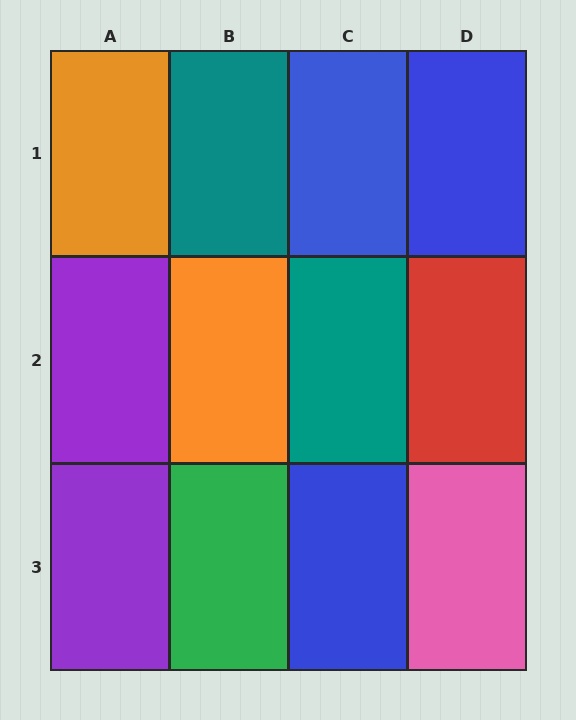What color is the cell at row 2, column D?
Red.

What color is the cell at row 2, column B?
Orange.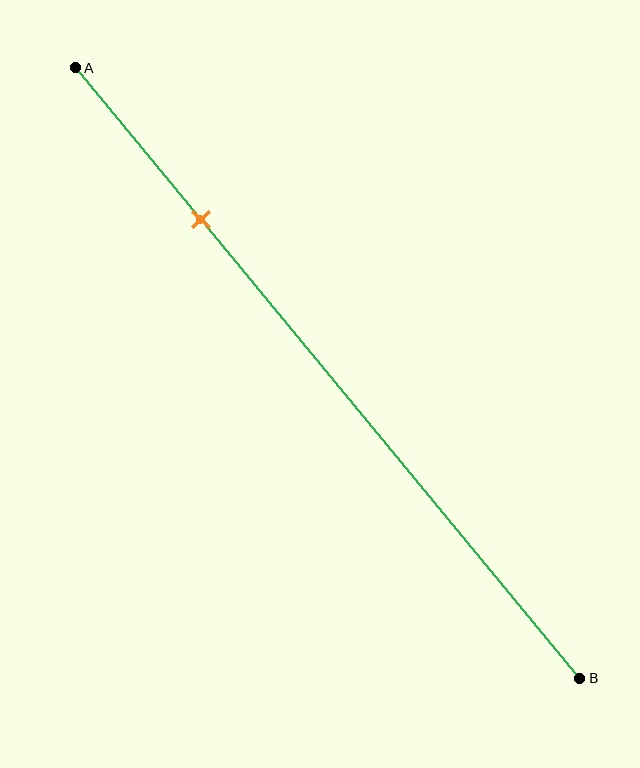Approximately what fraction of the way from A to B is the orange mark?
The orange mark is approximately 25% of the way from A to B.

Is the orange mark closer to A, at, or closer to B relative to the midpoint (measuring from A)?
The orange mark is closer to point A than the midpoint of segment AB.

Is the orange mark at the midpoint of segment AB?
No, the mark is at about 25% from A, not at the 50% midpoint.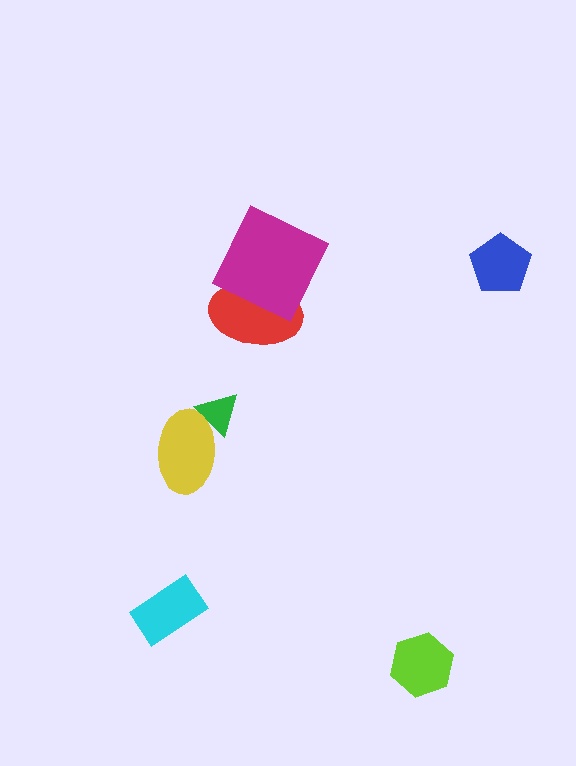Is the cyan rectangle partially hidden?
No, no other shape covers it.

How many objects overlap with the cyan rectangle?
0 objects overlap with the cyan rectangle.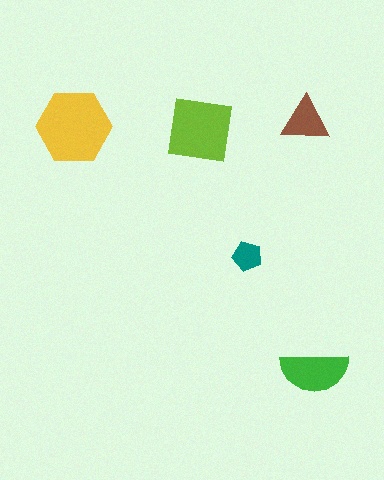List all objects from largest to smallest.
The yellow hexagon, the lime square, the green semicircle, the brown triangle, the teal pentagon.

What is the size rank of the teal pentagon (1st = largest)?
5th.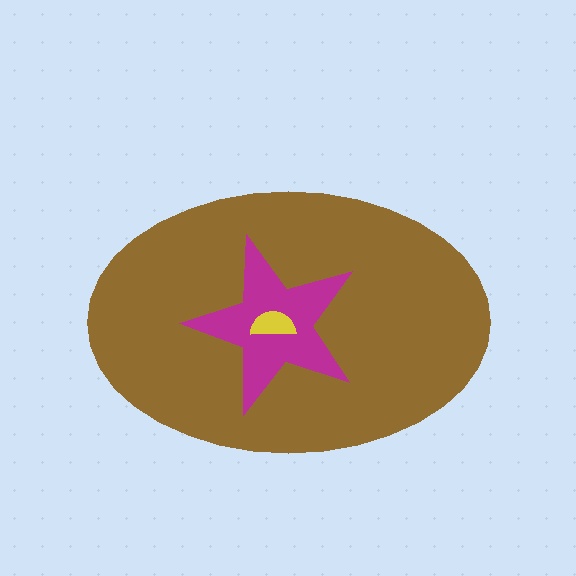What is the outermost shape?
The brown ellipse.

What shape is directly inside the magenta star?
The yellow semicircle.